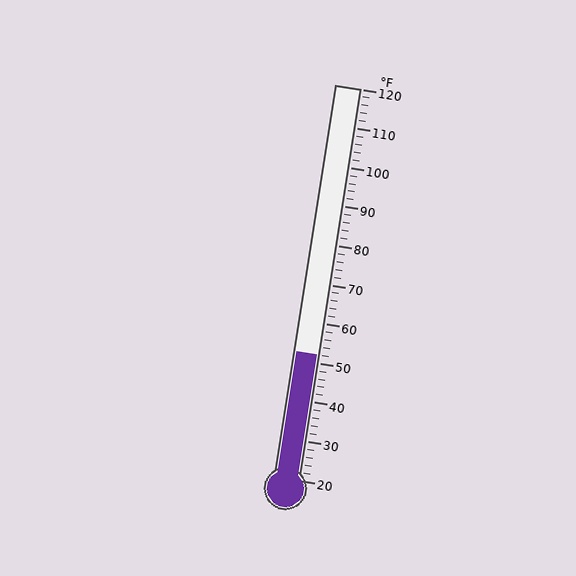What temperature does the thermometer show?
The thermometer shows approximately 52°F.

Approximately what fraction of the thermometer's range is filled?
The thermometer is filled to approximately 30% of its range.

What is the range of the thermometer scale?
The thermometer scale ranges from 20°F to 120°F.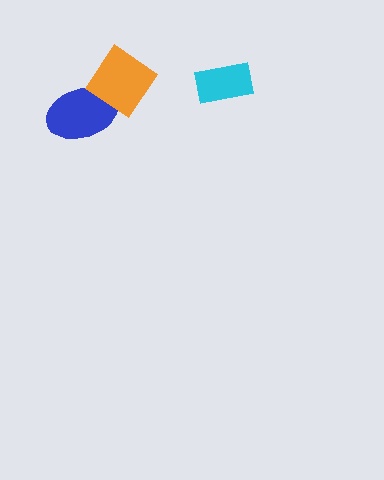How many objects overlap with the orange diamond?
1 object overlaps with the orange diamond.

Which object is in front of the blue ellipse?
The orange diamond is in front of the blue ellipse.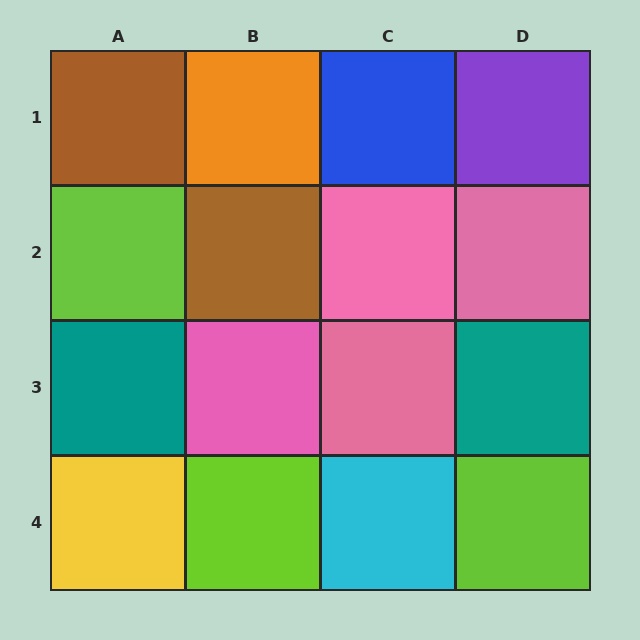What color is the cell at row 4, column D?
Lime.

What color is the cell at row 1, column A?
Brown.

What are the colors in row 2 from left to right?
Lime, brown, pink, pink.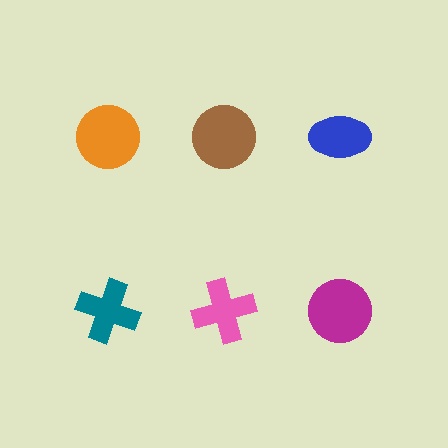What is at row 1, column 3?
A blue ellipse.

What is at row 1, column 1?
An orange circle.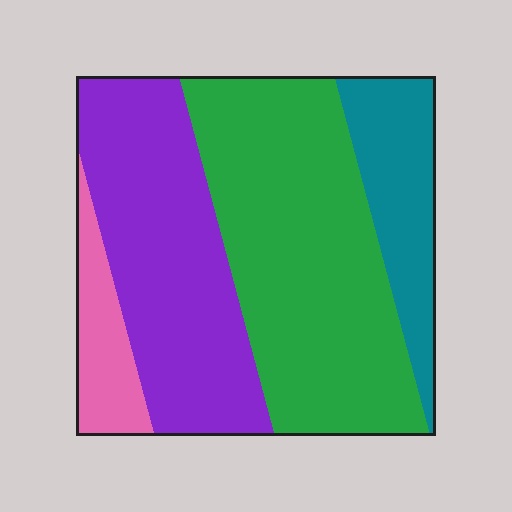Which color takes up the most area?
Green, at roughly 45%.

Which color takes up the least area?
Pink, at roughly 10%.